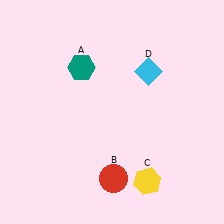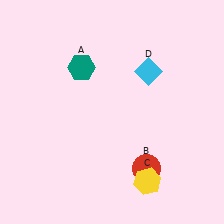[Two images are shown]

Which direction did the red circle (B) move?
The red circle (B) moved right.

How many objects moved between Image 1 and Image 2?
1 object moved between the two images.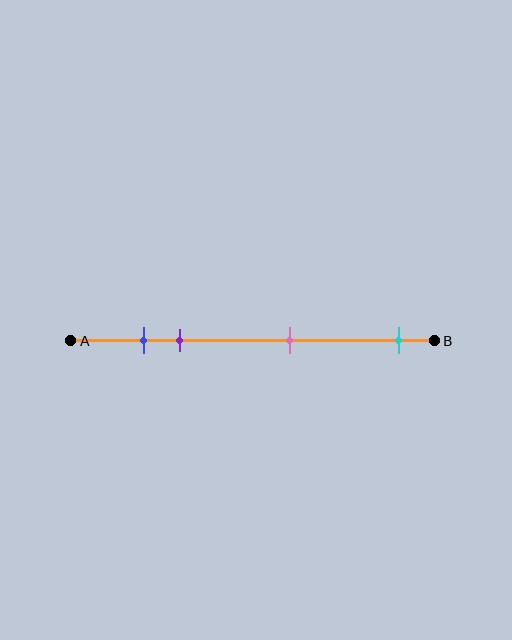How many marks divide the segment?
There are 4 marks dividing the segment.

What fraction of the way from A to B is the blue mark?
The blue mark is approximately 20% (0.2) of the way from A to B.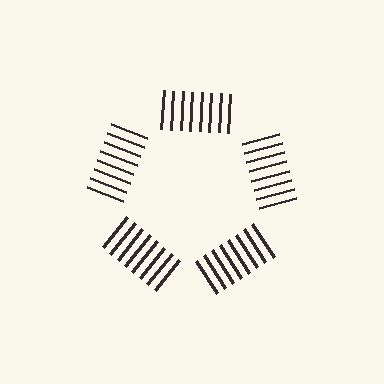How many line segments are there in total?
40 — 8 along each of the 5 edges.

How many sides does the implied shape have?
5 sides — the line-ends trace a pentagon.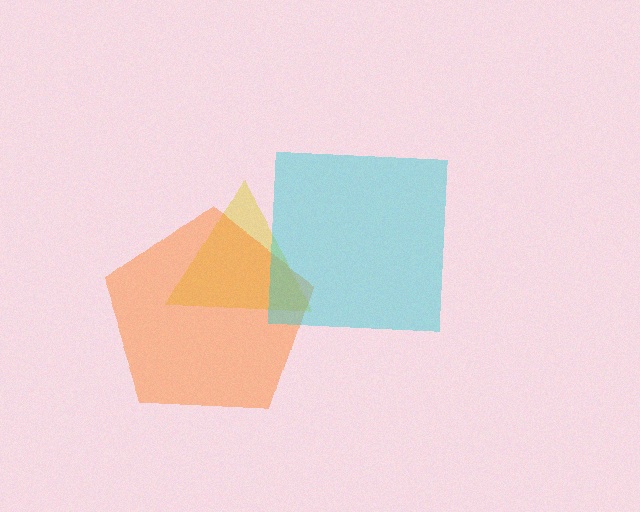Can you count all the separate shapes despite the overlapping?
Yes, there are 3 separate shapes.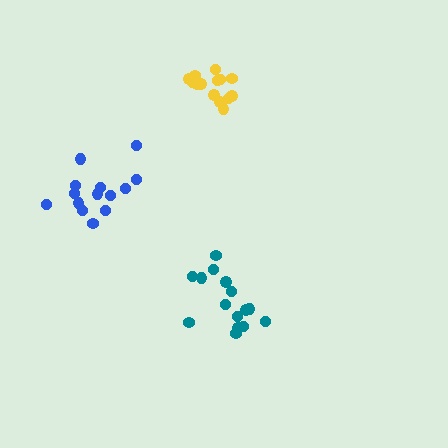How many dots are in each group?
Group 1: 15 dots, Group 2: 14 dots, Group 3: 14 dots (43 total).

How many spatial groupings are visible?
There are 3 spatial groupings.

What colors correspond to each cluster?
The clusters are colored: teal, blue, yellow.